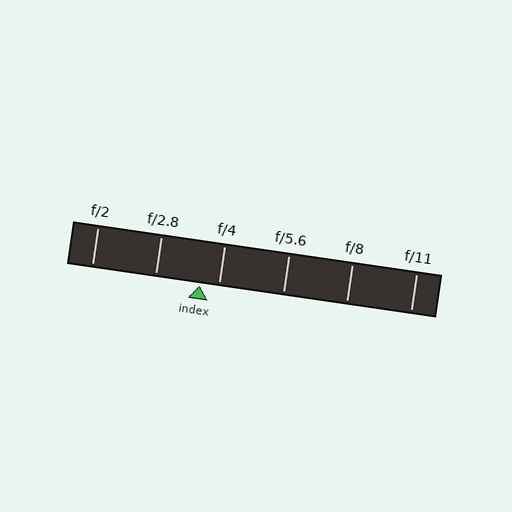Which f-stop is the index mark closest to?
The index mark is closest to f/4.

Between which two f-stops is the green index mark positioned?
The index mark is between f/2.8 and f/4.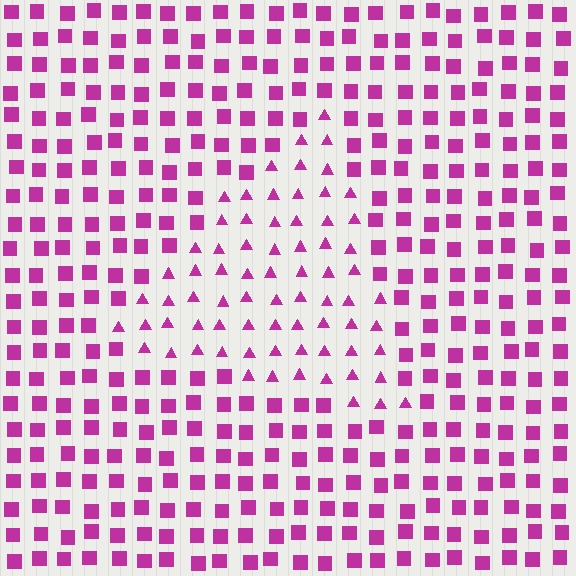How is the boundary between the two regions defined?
The boundary is defined by a change in element shape: triangles inside vs. squares outside. All elements share the same color and spacing.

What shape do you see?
I see a triangle.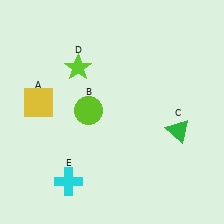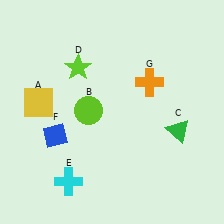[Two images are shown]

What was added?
A blue diamond (F), an orange cross (G) were added in Image 2.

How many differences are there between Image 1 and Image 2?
There are 2 differences between the two images.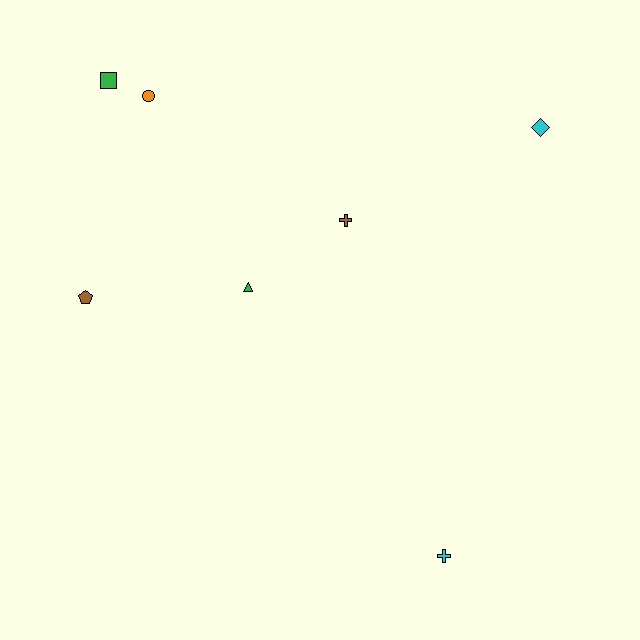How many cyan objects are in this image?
There are 2 cyan objects.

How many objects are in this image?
There are 7 objects.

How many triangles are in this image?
There is 1 triangle.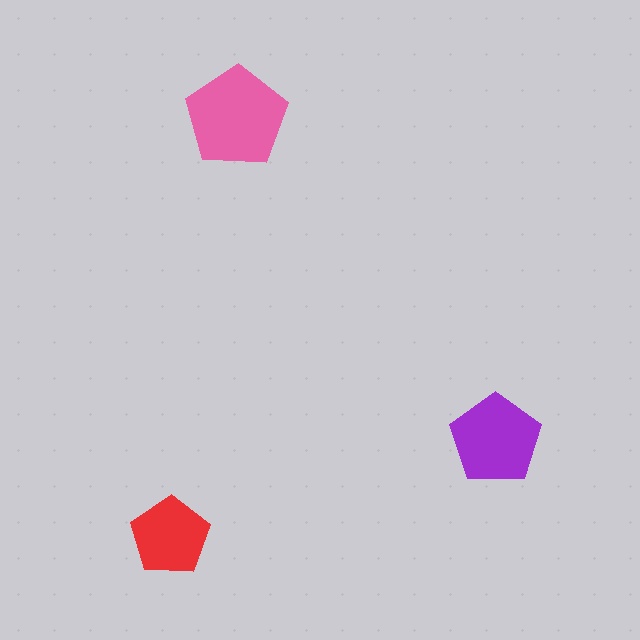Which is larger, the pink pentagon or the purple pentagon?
The pink one.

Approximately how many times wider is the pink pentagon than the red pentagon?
About 1.5 times wider.